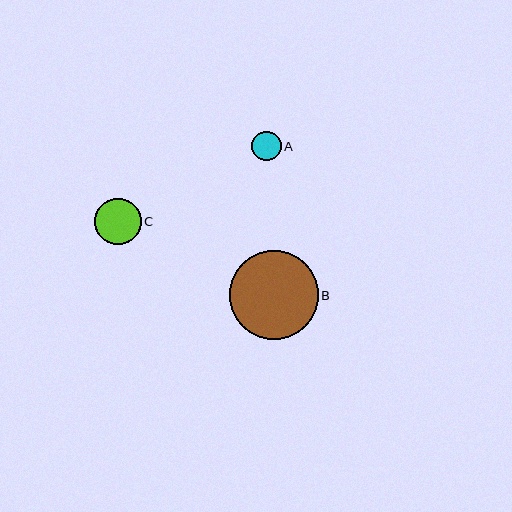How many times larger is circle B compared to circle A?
Circle B is approximately 3.0 times the size of circle A.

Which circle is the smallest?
Circle A is the smallest with a size of approximately 29 pixels.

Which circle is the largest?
Circle B is the largest with a size of approximately 89 pixels.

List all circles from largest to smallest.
From largest to smallest: B, C, A.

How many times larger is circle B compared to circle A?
Circle B is approximately 3.0 times the size of circle A.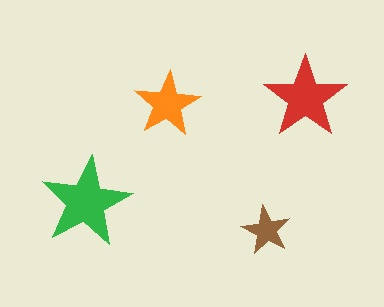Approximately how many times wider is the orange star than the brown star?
About 1.5 times wider.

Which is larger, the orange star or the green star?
The green one.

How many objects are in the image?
There are 4 objects in the image.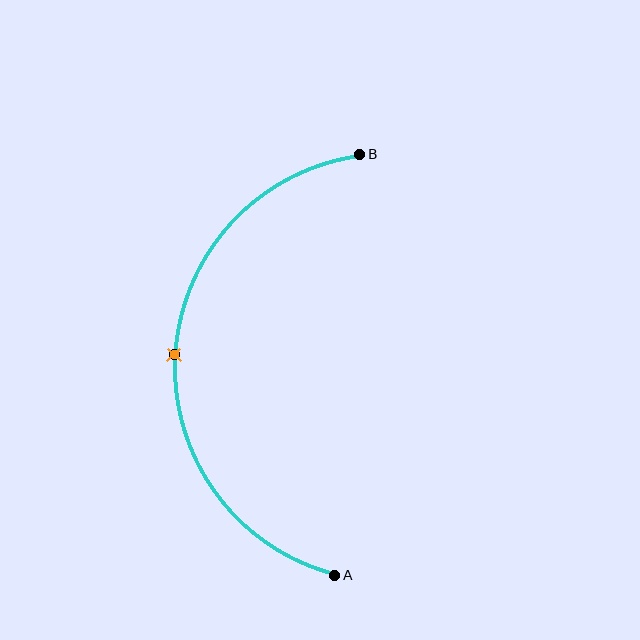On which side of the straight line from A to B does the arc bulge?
The arc bulges to the left of the straight line connecting A and B.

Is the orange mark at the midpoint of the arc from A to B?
Yes. The orange mark lies on the arc at equal arc-length from both A and B — it is the arc midpoint.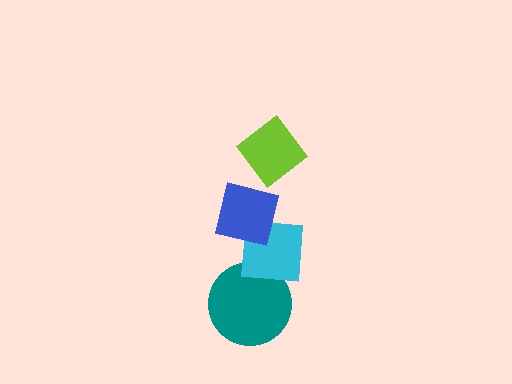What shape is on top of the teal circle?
The cyan square is on top of the teal circle.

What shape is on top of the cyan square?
The blue square is on top of the cyan square.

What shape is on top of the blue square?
The lime diamond is on top of the blue square.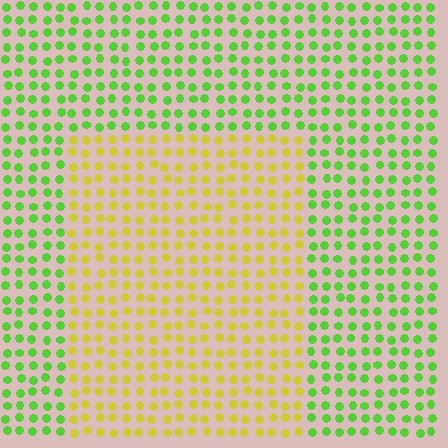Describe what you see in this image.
The image is filled with small lime elements in a uniform arrangement. A rectangle-shaped region is visible where the elements are tinted to a slightly different hue, forming a subtle color boundary.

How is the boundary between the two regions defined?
The boundary is defined purely by a slight shift in hue (about 49 degrees). Spacing, size, and orientation are identical on both sides.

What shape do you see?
I see a rectangle.